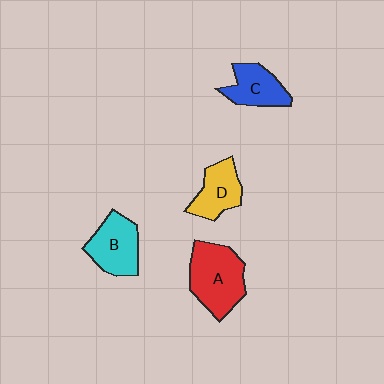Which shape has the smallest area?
Shape D (yellow).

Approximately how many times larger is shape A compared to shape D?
Approximately 1.6 times.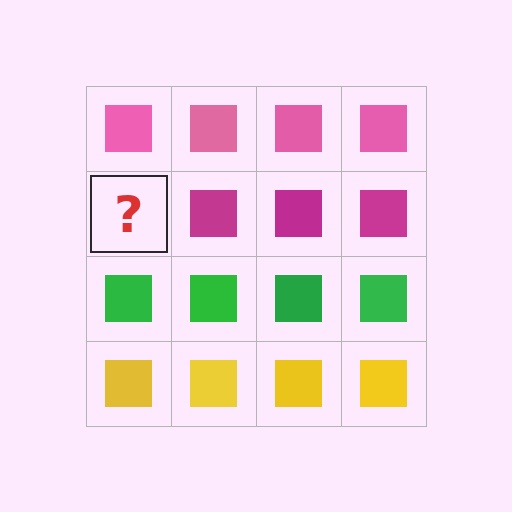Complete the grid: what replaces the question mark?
The question mark should be replaced with a magenta square.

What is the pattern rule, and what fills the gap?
The rule is that each row has a consistent color. The gap should be filled with a magenta square.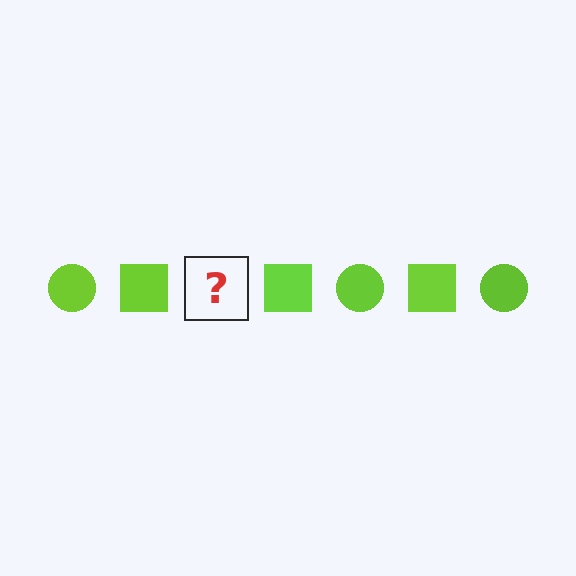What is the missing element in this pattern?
The missing element is a lime circle.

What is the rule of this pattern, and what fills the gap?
The rule is that the pattern cycles through circle, square shapes in lime. The gap should be filled with a lime circle.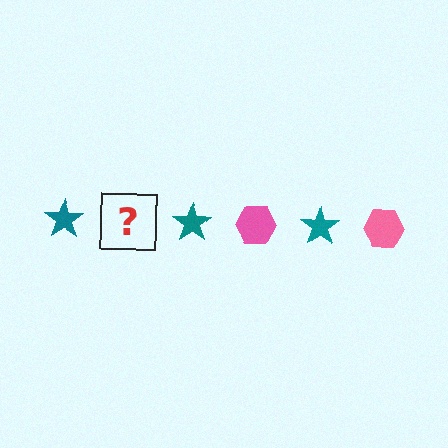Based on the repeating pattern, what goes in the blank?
The blank should be a pink hexagon.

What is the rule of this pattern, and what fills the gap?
The rule is that the pattern alternates between teal star and pink hexagon. The gap should be filled with a pink hexagon.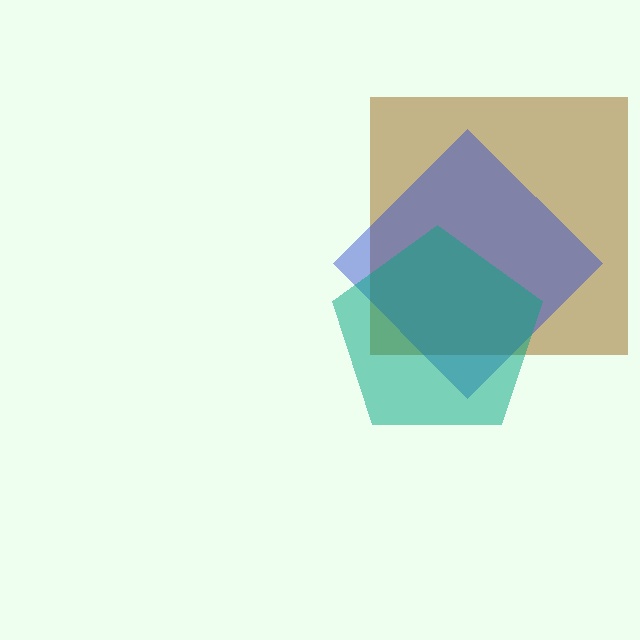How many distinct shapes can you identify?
There are 3 distinct shapes: a brown square, a blue diamond, a teal pentagon.